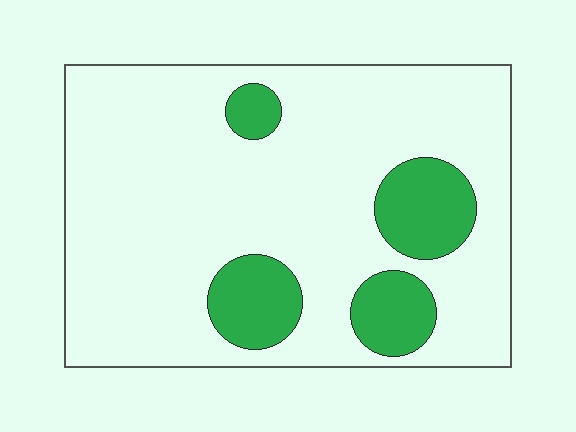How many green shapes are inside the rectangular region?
4.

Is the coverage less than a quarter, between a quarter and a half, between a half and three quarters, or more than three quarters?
Less than a quarter.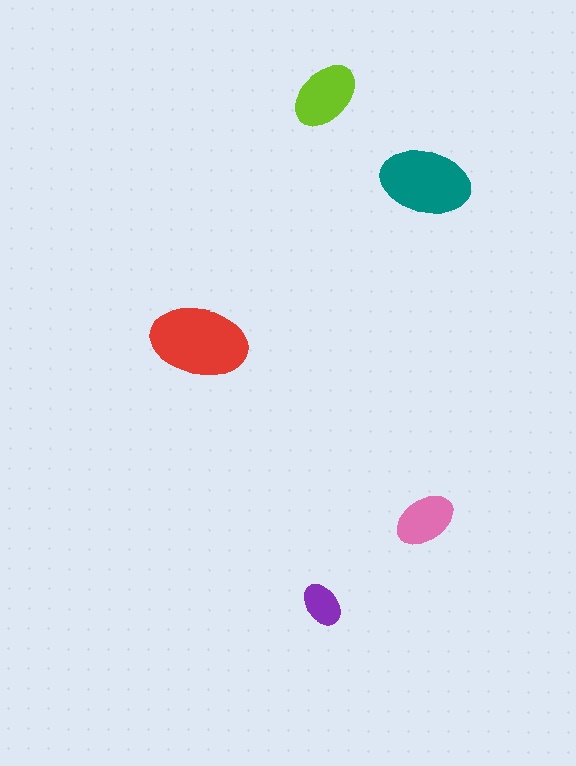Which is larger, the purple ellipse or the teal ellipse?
The teal one.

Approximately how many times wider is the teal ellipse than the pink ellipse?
About 1.5 times wider.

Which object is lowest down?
The purple ellipse is bottommost.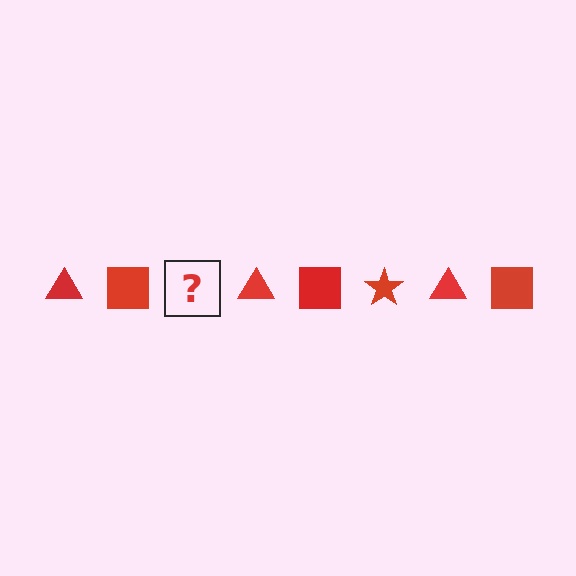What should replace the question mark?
The question mark should be replaced with a red star.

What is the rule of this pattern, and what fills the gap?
The rule is that the pattern cycles through triangle, square, star shapes in red. The gap should be filled with a red star.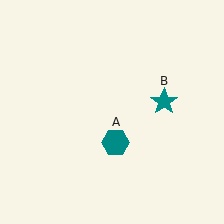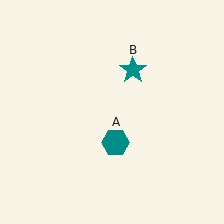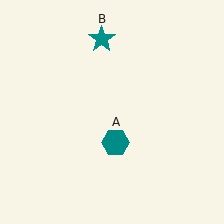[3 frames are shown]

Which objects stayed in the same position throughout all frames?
Teal hexagon (object A) remained stationary.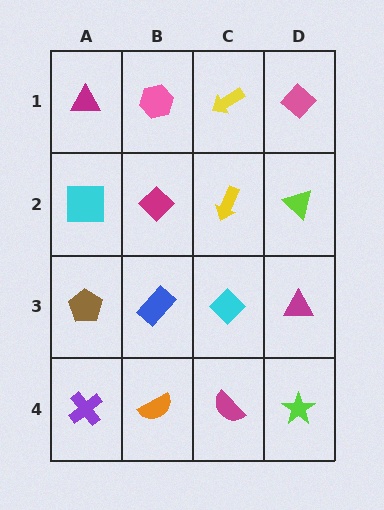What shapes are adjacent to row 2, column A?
A magenta triangle (row 1, column A), a brown pentagon (row 3, column A), a magenta diamond (row 2, column B).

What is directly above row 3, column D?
A lime triangle.